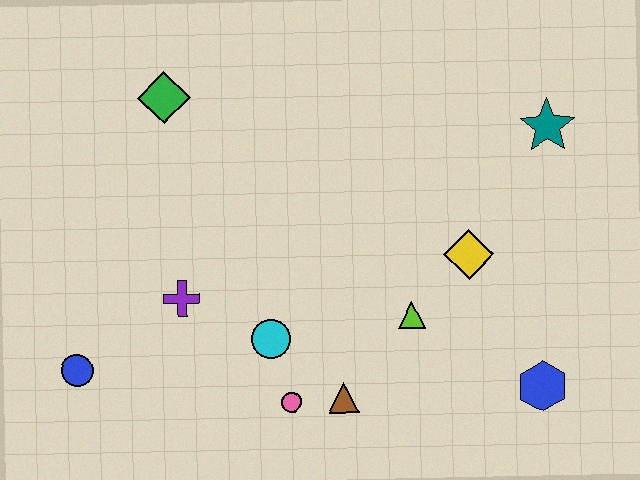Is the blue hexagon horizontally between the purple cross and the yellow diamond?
No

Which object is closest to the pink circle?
The brown triangle is closest to the pink circle.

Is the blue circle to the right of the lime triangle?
No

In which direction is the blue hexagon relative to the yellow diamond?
The blue hexagon is below the yellow diamond.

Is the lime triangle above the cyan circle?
Yes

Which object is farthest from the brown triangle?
The green diamond is farthest from the brown triangle.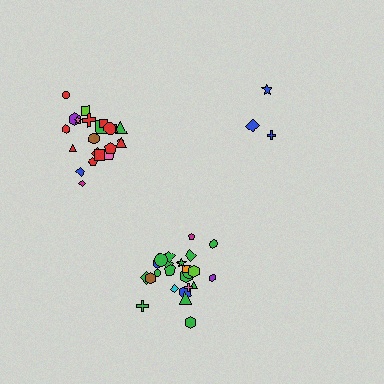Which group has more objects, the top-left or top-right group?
The top-left group.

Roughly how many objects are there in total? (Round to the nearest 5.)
Roughly 50 objects in total.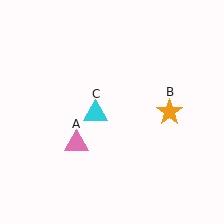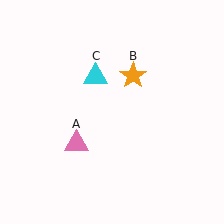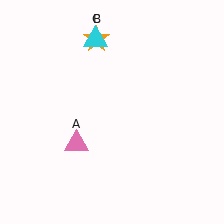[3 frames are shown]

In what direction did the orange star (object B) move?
The orange star (object B) moved up and to the left.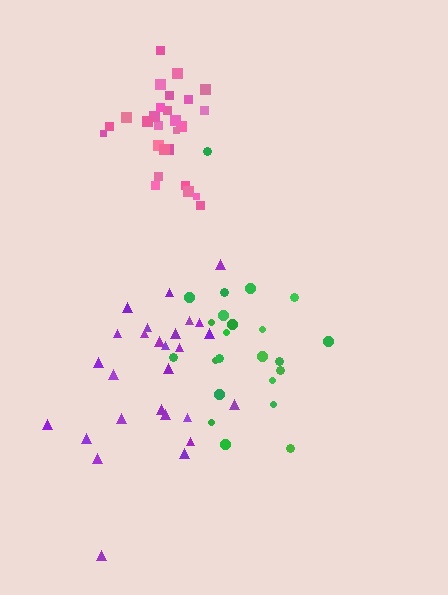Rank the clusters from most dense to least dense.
pink, purple, green.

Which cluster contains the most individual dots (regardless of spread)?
Purple (27).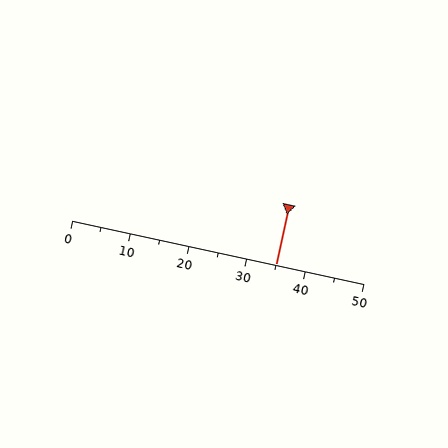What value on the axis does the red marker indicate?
The marker indicates approximately 35.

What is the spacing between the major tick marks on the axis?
The major ticks are spaced 10 apart.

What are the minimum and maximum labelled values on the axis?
The axis runs from 0 to 50.